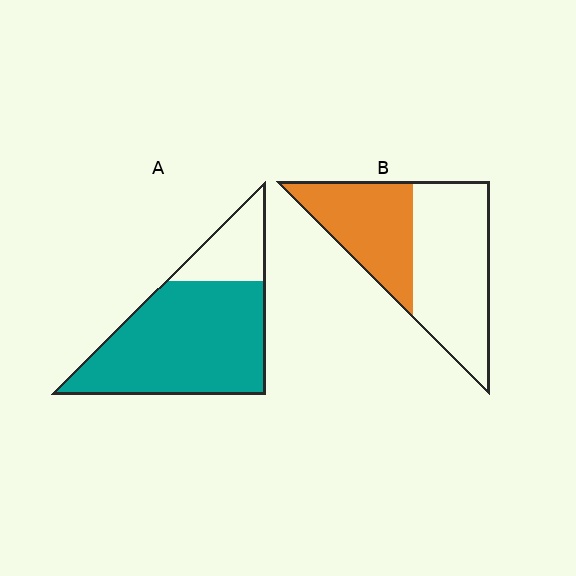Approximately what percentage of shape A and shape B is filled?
A is approximately 80% and B is approximately 40%.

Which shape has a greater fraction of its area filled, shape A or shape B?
Shape A.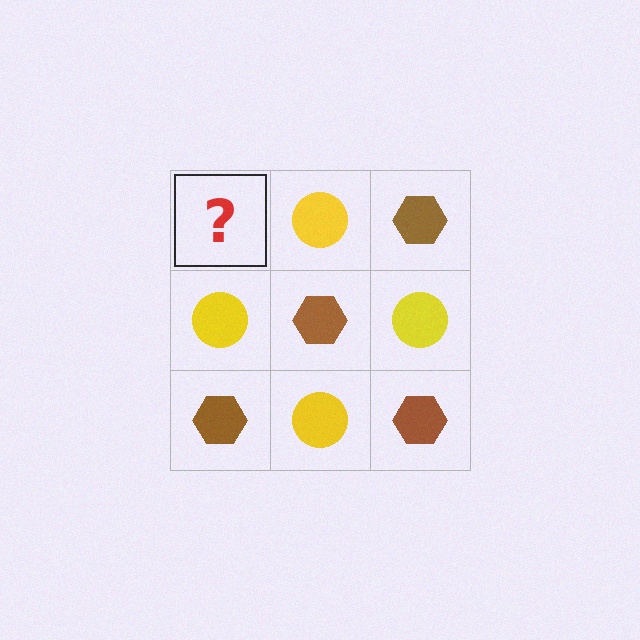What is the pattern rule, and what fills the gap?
The rule is that it alternates brown hexagon and yellow circle in a checkerboard pattern. The gap should be filled with a brown hexagon.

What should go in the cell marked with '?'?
The missing cell should contain a brown hexagon.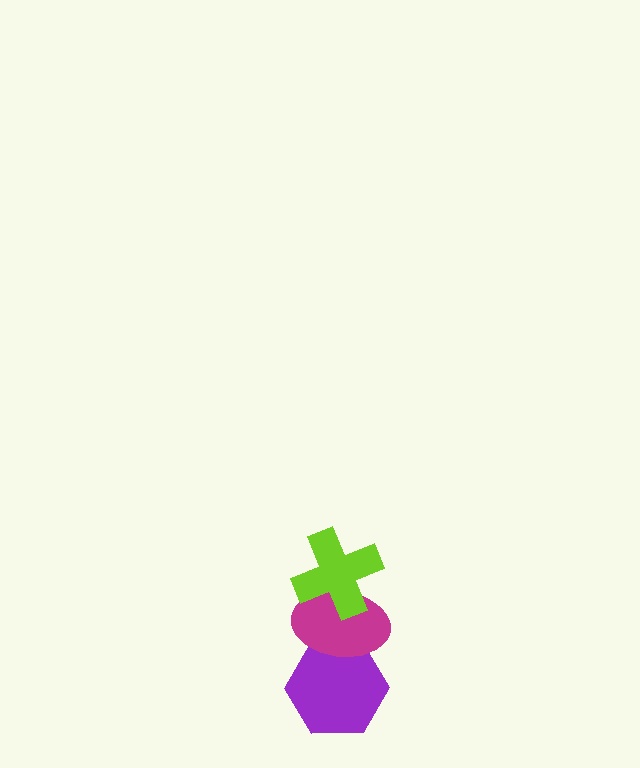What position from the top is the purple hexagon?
The purple hexagon is 3rd from the top.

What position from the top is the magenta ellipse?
The magenta ellipse is 2nd from the top.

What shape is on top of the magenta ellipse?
The lime cross is on top of the magenta ellipse.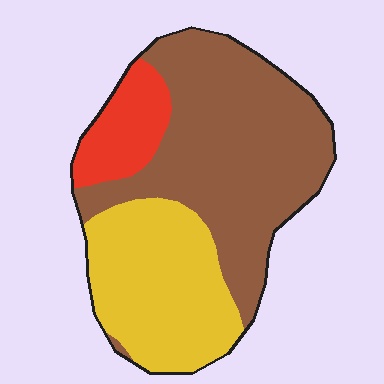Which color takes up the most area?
Brown, at roughly 55%.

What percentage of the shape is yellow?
Yellow covers about 35% of the shape.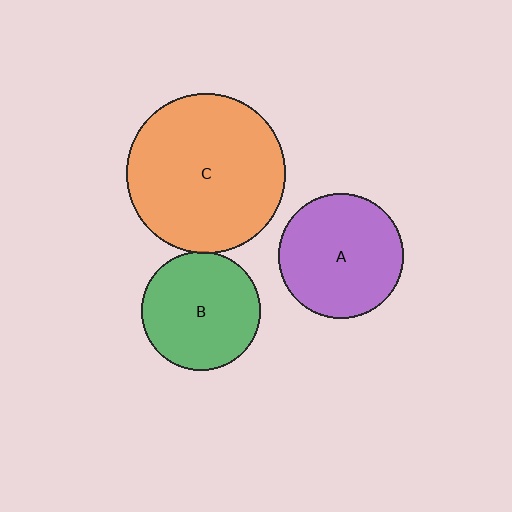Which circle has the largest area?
Circle C (orange).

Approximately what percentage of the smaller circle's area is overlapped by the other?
Approximately 5%.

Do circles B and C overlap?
Yes.